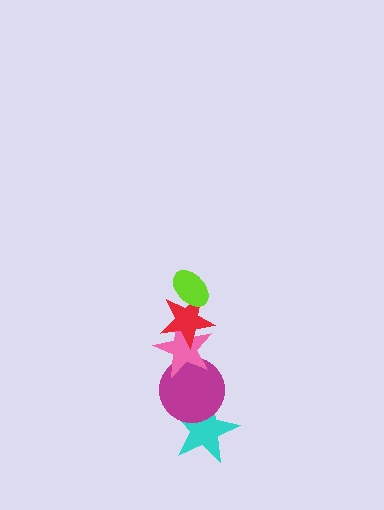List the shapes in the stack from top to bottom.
From top to bottom: the lime ellipse, the red star, the pink star, the magenta circle, the cyan star.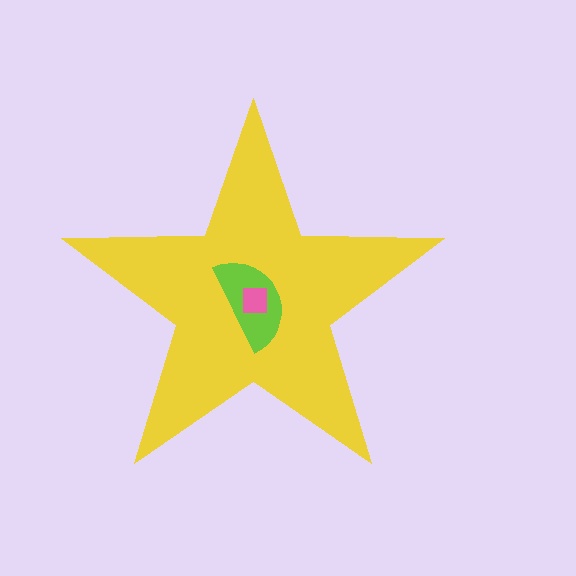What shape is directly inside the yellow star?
The lime semicircle.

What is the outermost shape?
The yellow star.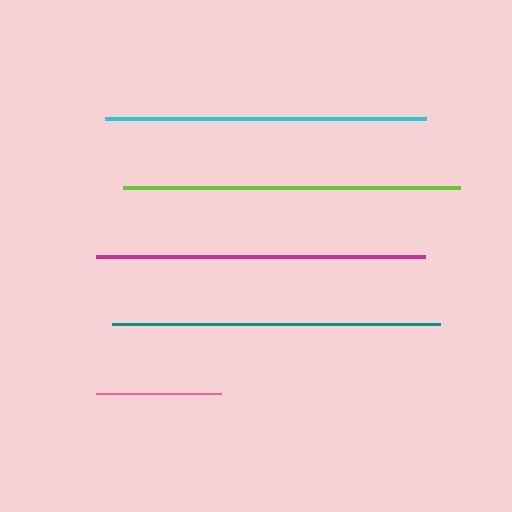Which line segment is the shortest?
The pink line is the shortest at approximately 126 pixels.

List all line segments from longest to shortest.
From longest to shortest: lime, magenta, teal, cyan, pink.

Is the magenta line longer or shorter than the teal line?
The magenta line is longer than the teal line.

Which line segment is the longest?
The lime line is the longest at approximately 337 pixels.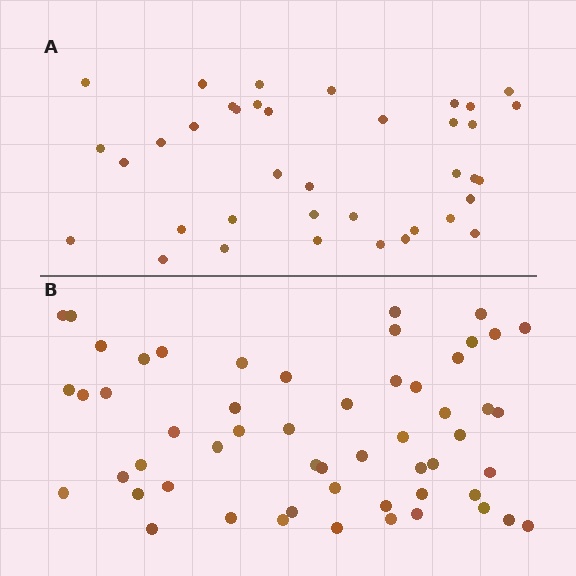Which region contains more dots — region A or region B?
Region B (the bottom region) has more dots.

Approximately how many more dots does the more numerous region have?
Region B has approximately 15 more dots than region A.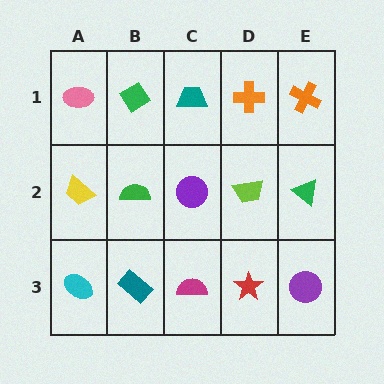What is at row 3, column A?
A cyan ellipse.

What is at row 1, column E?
An orange cross.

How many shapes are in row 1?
5 shapes.